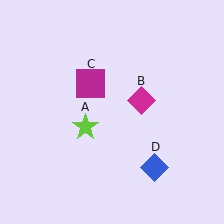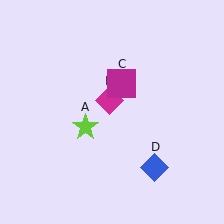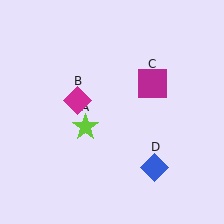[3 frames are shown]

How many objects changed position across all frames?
2 objects changed position: magenta diamond (object B), magenta square (object C).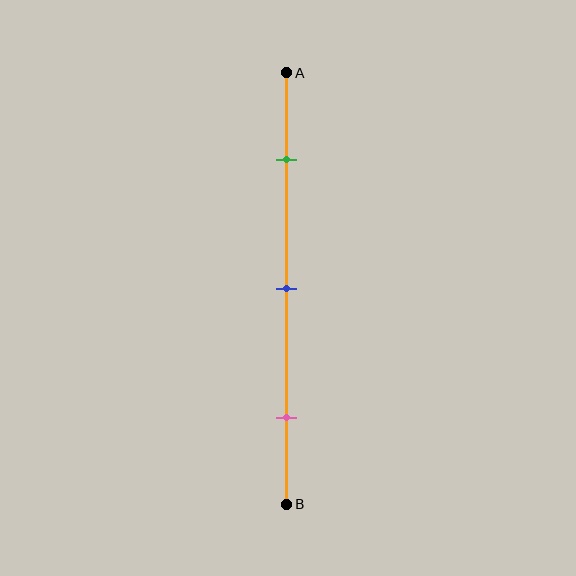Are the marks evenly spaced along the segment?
Yes, the marks are approximately evenly spaced.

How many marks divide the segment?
There are 3 marks dividing the segment.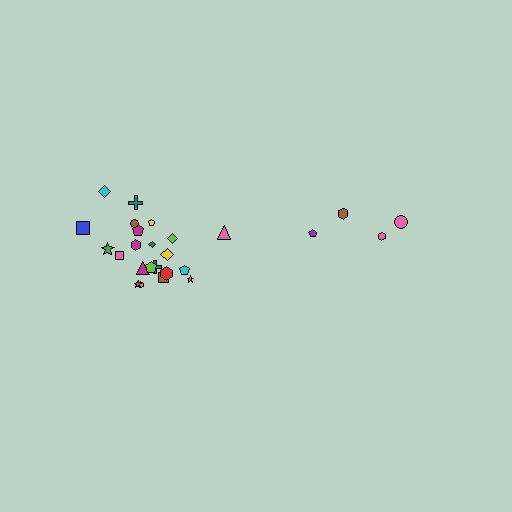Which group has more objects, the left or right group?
The left group.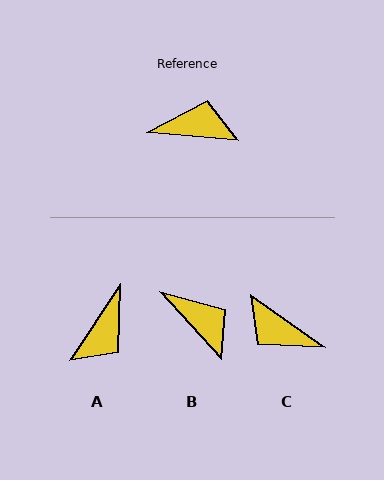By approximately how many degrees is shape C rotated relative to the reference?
Approximately 150 degrees counter-clockwise.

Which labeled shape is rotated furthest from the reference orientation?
C, about 150 degrees away.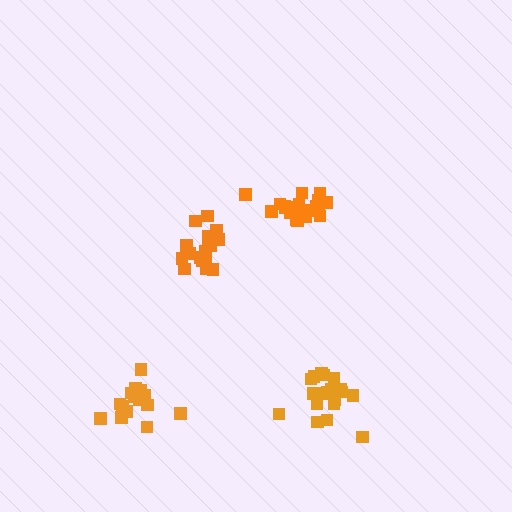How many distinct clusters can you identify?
There are 4 distinct clusters.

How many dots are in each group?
Group 1: 21 dots, Group 2: 17 dots, Group 3: 16 dots, Group 4: 20 dots (74 total).